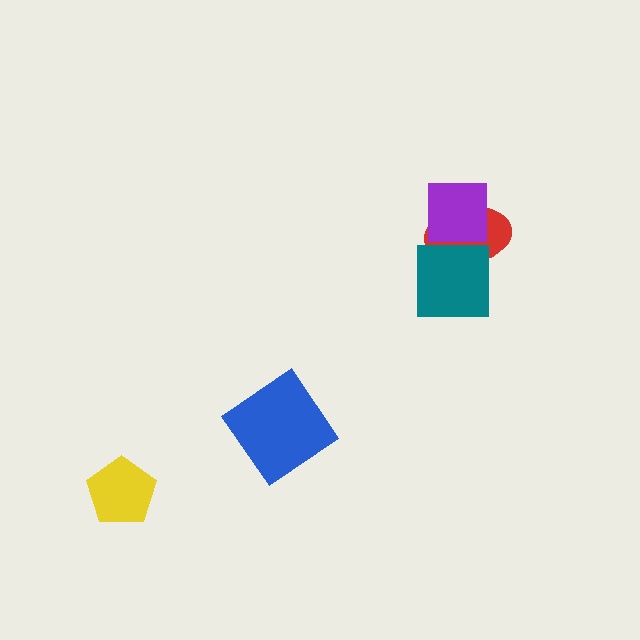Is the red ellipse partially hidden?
Yes, it is partially covered by another shape.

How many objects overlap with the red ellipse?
2 objects overlap with the red ellipse.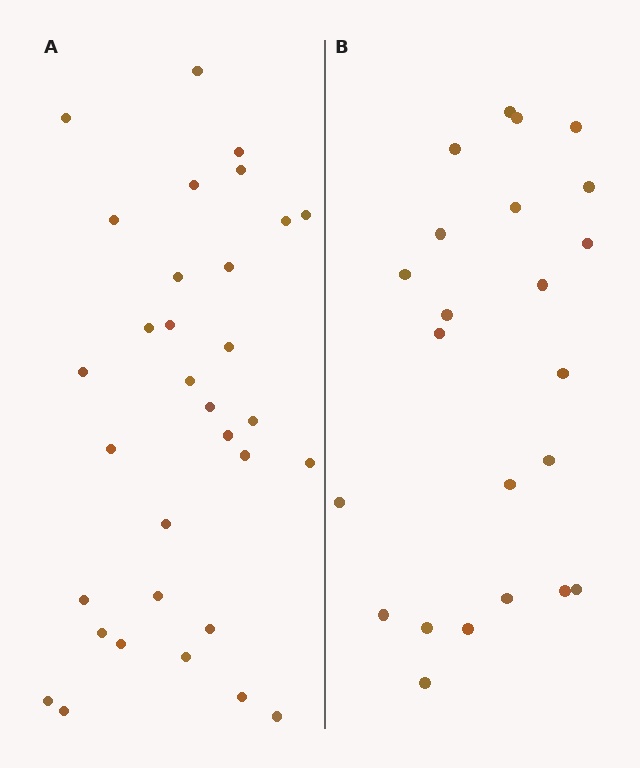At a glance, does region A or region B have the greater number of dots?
Region A (the left region) has more dots.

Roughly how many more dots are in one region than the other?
Region A has roughly 8 or so more dots than region B.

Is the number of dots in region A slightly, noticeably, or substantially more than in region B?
Region A has noticeably more, but not dramatically so. The ratio is roughly 1.4 to 1.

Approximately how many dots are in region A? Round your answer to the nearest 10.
About 30 dots. (The exact count is 32, which rounds to 30.)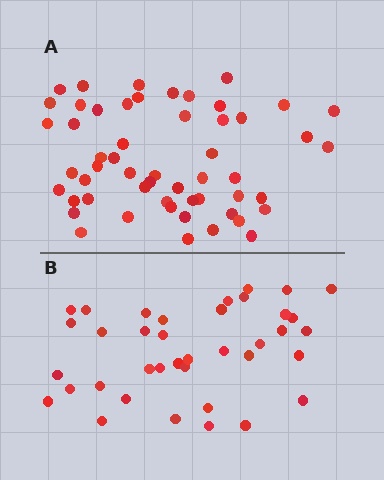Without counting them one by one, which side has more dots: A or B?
Region A (the top region) has more dots.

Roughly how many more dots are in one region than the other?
Region A has approximately 15 more dots than region B.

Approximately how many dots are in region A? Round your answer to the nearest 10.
About 50 dots. (The exact count is 54, which rounds to 50.)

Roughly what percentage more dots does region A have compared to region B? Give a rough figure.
About 40% more.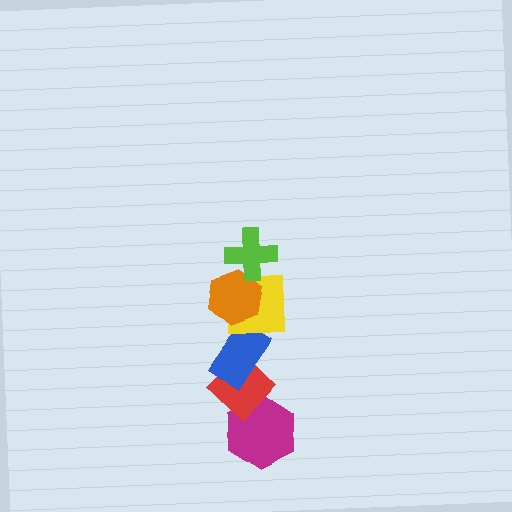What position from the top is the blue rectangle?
The blue rectangle is 4th from the top.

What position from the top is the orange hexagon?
The orange hexagon is 2nd from the top.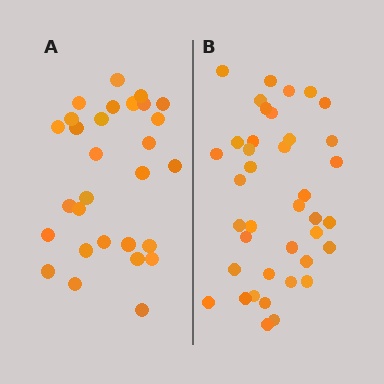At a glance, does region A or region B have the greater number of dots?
Region B (the right region) has more dots.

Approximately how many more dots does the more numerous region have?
Region B has roughly 10 or so more dots than region A.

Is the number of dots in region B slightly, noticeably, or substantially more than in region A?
Region B has noticeably more, but not dramatically so. The ratio is roughly 1.3 to 1.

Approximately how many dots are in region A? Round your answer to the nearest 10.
About 30 dots. (The exact count is 29, which rounds to 30.)